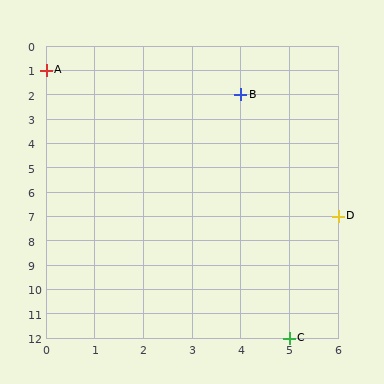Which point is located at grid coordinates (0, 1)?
Point A is at (0, 1).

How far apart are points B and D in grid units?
Points B and D are 2 columns and 5 rows apart (about 5.4 grid units diagonally).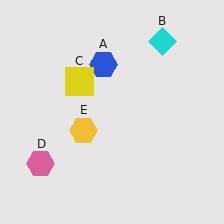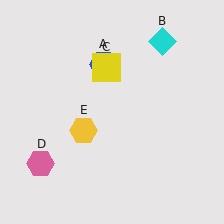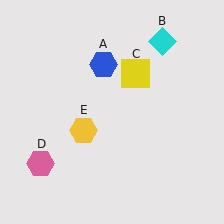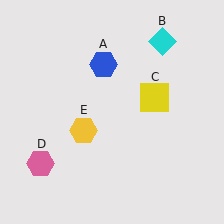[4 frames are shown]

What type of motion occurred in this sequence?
The yellow square (object C) rotated clockwise around the center of the scene.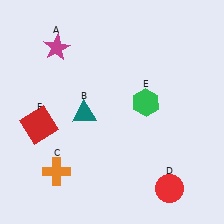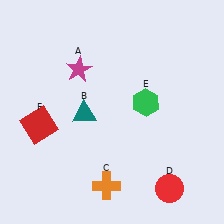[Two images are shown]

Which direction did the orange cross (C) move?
The orange cross (C) moved right.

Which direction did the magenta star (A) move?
The magenta star (A) moved right.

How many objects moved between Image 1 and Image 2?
2 objects moved between the two images.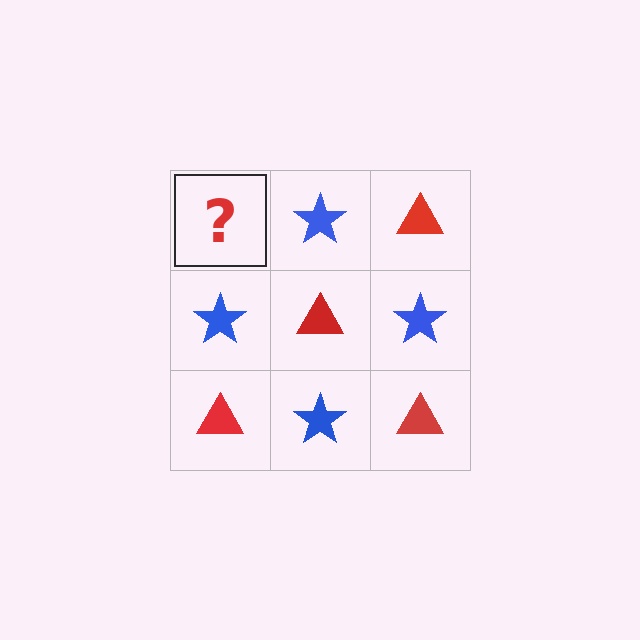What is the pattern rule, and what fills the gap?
The rule is that it alternates red triangle and blue star in a checkerboard pattern. The gap should be filled with a red triangle.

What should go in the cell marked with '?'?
The missing cell should contain a red triangle.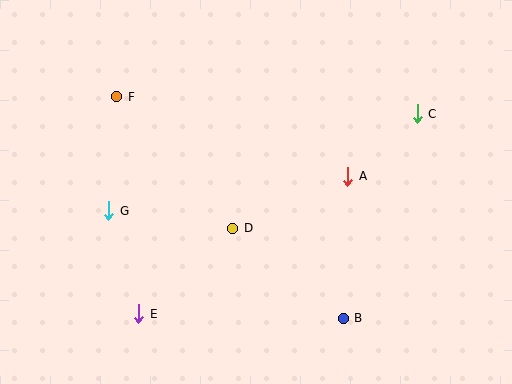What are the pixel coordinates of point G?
Point G is at (109, 211).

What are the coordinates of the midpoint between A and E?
The midpoint between A and E is at (243, 245).